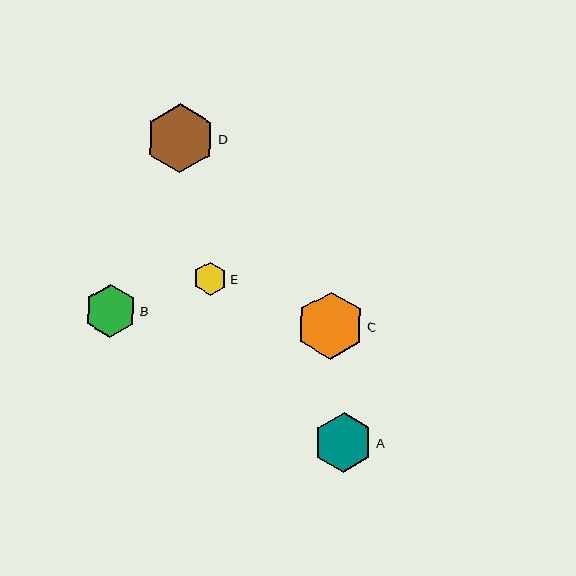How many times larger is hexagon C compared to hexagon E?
Hexagon C is approximately 2.0 times the size of hexagon E.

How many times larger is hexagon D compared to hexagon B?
Hexagon D is approximately 1.3 times the size of hexagon B.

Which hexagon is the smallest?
Hexagon E is the smallest with a size of approximately 33 pixels.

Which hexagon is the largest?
Hexagon D is the largest with a size of approximately 69 pixels.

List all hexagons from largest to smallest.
From largest to smallest: D, C, A, B, E.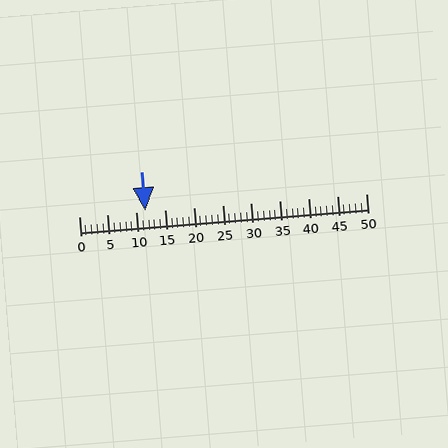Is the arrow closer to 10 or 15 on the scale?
The arrow is closer to 10.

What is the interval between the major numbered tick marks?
The major tick marks are spaced 5 units apart.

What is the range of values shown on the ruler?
The ruler shows values from 0 to 50.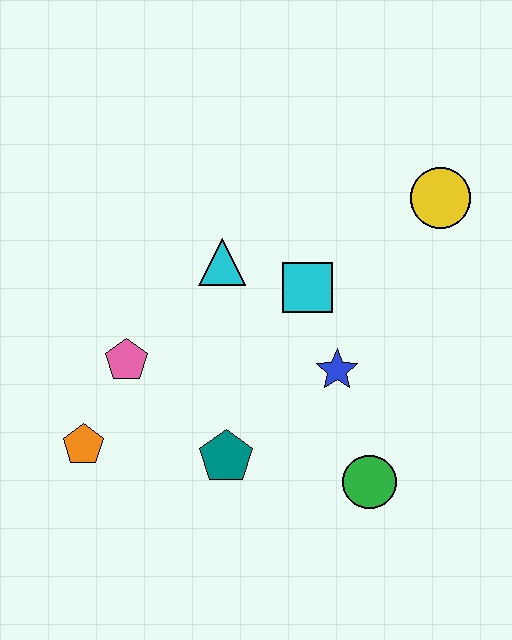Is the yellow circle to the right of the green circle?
Yes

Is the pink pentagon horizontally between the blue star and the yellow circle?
No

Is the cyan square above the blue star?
Yes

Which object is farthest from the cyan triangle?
The green circle is farthest from the cyan triangle.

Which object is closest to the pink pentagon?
The orange pentagon is closest to the pink pentagon.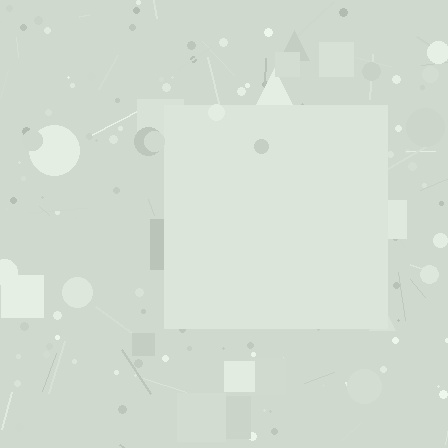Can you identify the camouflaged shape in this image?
The camouflaged shape is a square.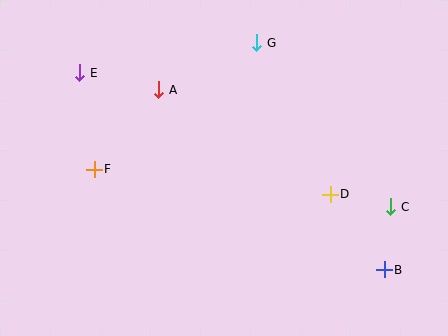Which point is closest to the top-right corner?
Point G is closest to the top-right corner.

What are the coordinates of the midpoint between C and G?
The midpoint between C and G is at (324, 125).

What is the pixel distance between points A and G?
The distance between A and G is 109 pixels.